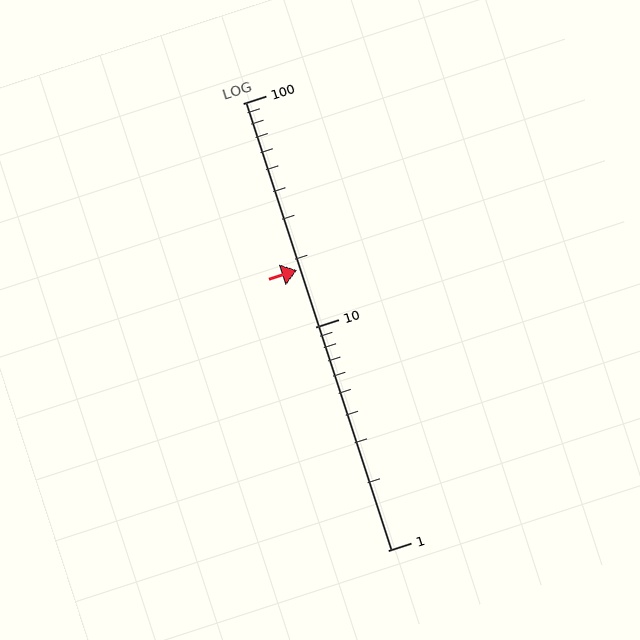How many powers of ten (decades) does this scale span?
The scale spans 2 decades, from 1 to 100.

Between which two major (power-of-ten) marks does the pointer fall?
The pointer is between 10 and 100.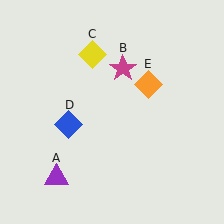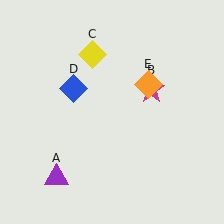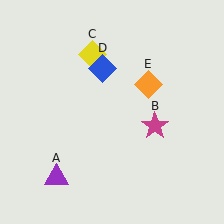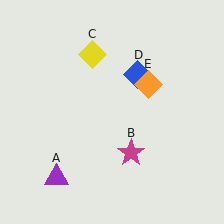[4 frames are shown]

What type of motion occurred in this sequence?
The magenta star (object B), blue diamond (object D) rotated clockwise around the center of the scene.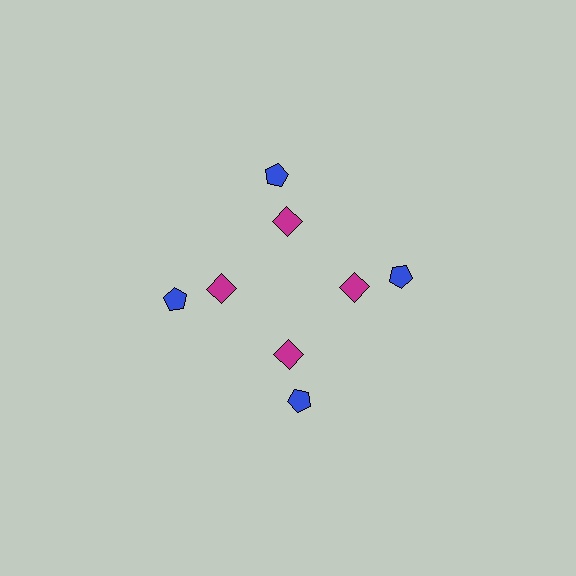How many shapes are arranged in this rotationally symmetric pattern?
There are 8 shapes, arranged in 4 groups of 2.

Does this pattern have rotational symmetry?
Yes, this pattern has 4-fold rotational symmetry. It looks the same after rotating 90 degrees around the center.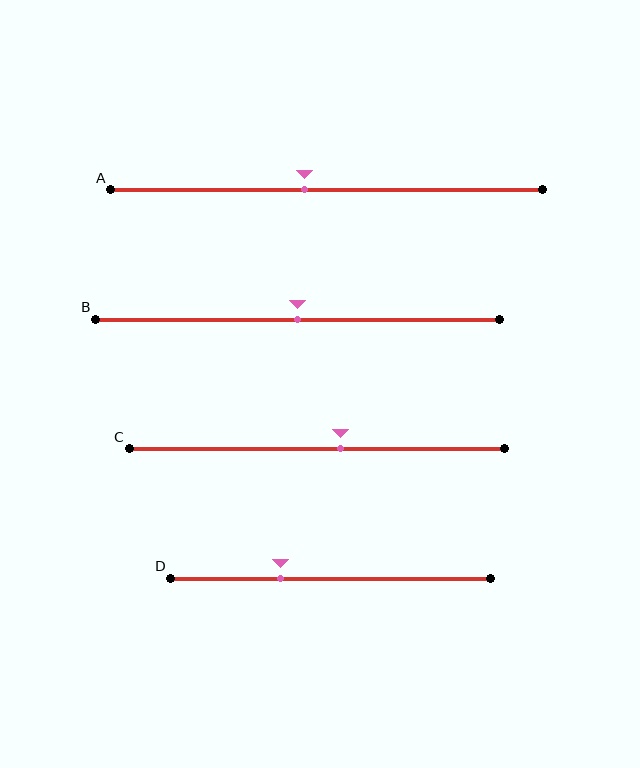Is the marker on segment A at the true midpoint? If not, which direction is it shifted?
No, the marker on segment A is shifted to the left by about 5% of the segment length.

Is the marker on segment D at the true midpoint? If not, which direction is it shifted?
No, the marker on segment D is shifted to the left by about 16% of the segment length.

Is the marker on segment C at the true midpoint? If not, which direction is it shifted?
No, the marker on segment C is shifted to the right by about 6% of the segment length.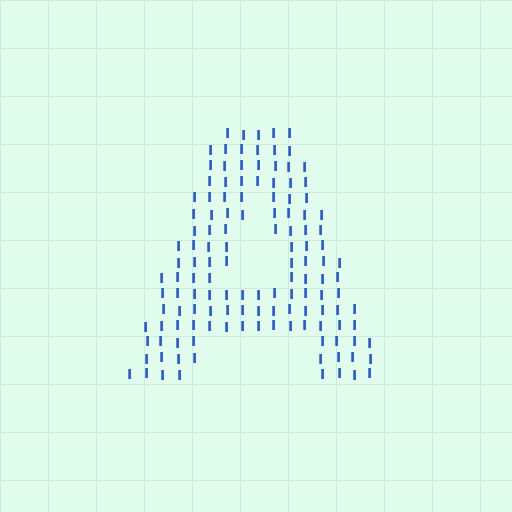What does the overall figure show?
The overall figure shows the letter A.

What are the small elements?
The small elements are letter I's.